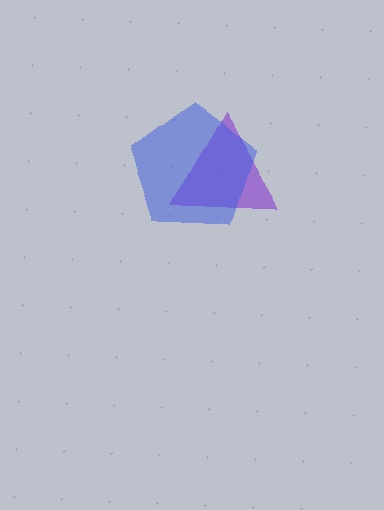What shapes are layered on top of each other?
The layered shapes are: a purple triangle, a blue pentagon.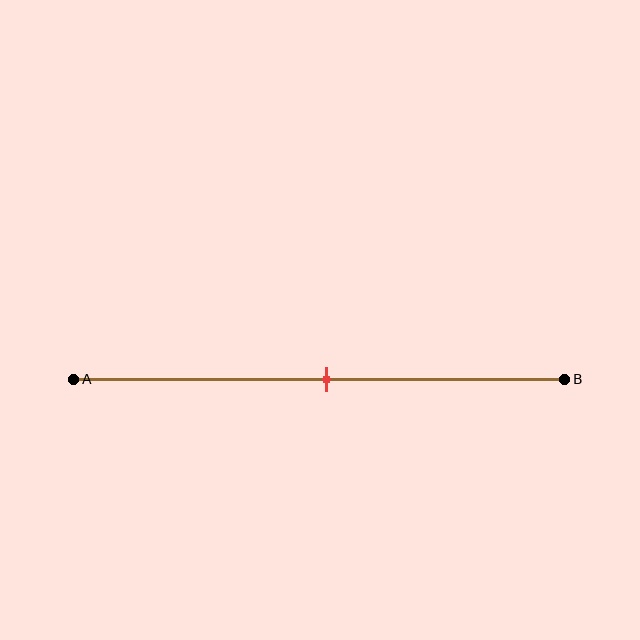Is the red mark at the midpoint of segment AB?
Yes, the mark is approximately at the midpoint.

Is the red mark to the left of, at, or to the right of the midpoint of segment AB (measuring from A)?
The red mark is approximately at the midpoint of segment AB.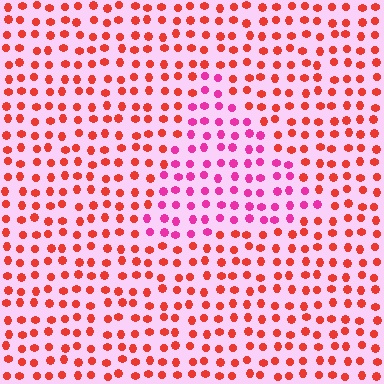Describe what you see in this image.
The image is filled with small red elements in a uniform arrangement. A triangle-shaped region is visible where the elements are tinted to a slightly different hue, forming a subtle color boundary.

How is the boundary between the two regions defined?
The boundary is defined purely by a slight shift in hue (about 42 degrees). Spacing, size, and orientation are identical on both sides.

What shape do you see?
I see a triangle.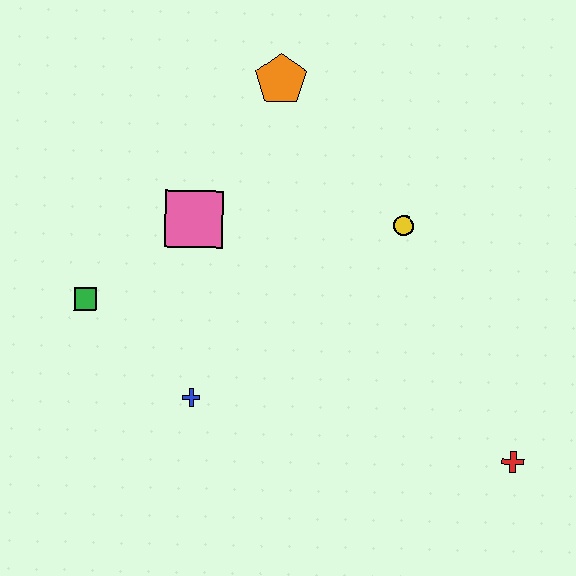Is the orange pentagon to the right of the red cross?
No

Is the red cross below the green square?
Yes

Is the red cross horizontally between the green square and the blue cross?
No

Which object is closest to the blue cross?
The green square is closest to the blue cross.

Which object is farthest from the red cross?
The green square is farthest from the red cross.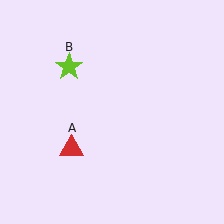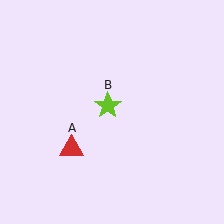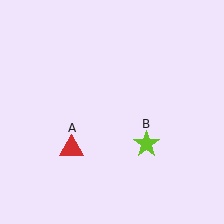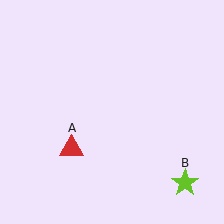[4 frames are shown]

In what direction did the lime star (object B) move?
The lime star (object B) moved down and to the right.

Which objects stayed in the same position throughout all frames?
Red triangle (object A) remained stationary.